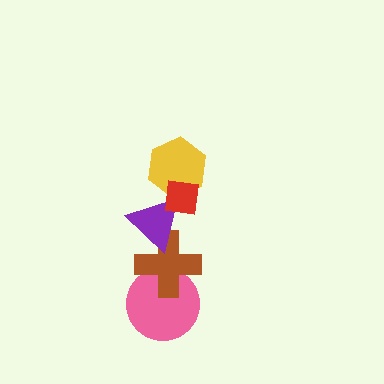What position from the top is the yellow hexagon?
The yellow hexagon is 2nd from the top.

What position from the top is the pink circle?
The pink circle is 5th from the top.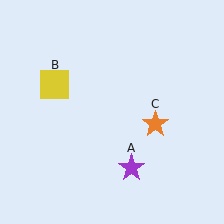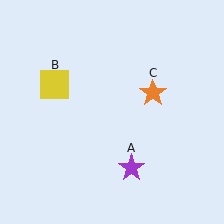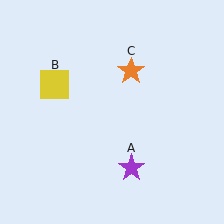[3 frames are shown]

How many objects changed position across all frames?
1 object changed position: orange star (object C).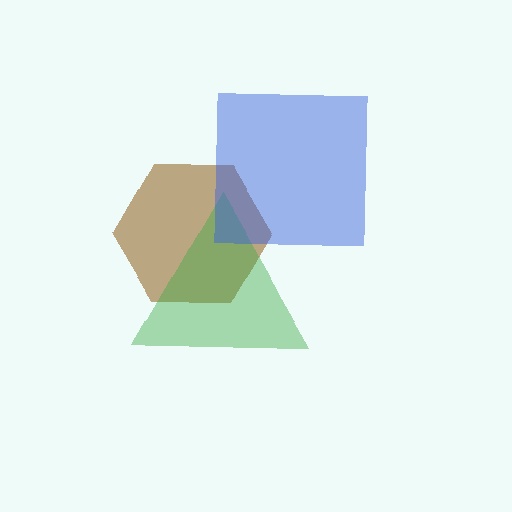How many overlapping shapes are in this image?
There are 3 overlapping shapes in the image.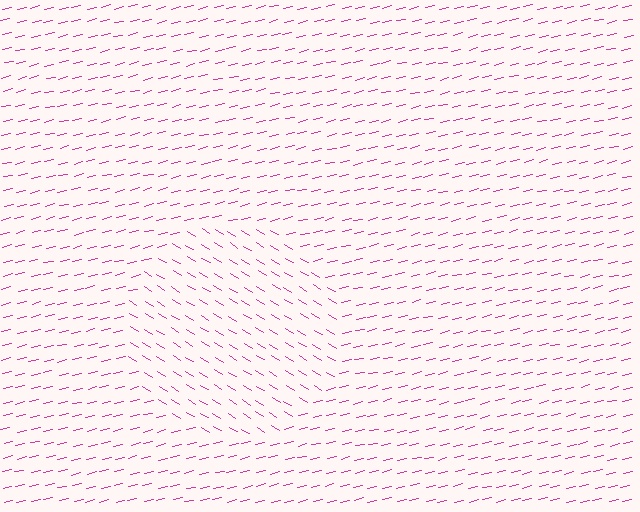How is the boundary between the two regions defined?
The boundary is defined purely by a change in line orientation (approximately 45 degrees difference). All lines are the same color and thickness.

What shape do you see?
I see a circle.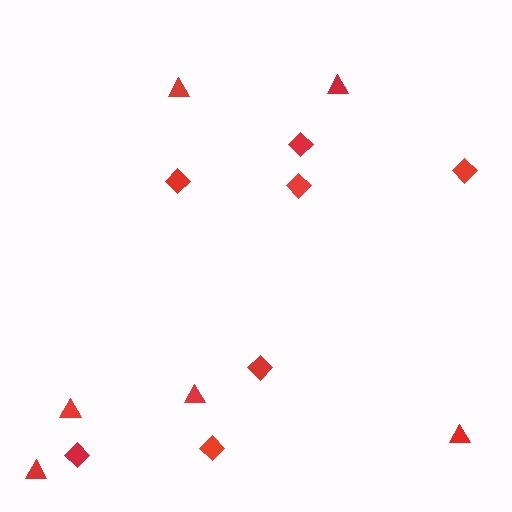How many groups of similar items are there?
There are 2 groups: one group of triangles (6) and one group of diamonds (7).